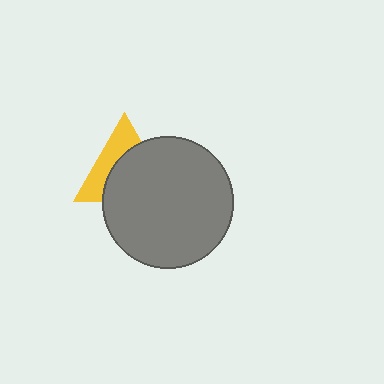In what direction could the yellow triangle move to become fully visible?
The yellow triangle could move toward the upper-left. That would shift it out from behind the gray circle entirely.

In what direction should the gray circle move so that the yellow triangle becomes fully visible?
The gray circle should move toward the lower-right. That is the shortest direction to clear the overlap and leave the yellow triangle fully visible.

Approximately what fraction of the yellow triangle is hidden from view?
Roughly 59% of the yellow triangle is hidden behind the gray circle.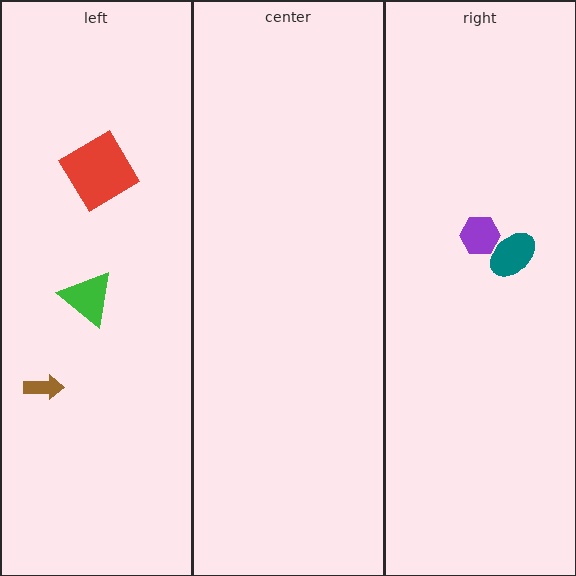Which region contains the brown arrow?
The left region.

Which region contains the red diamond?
The left region.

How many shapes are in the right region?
2.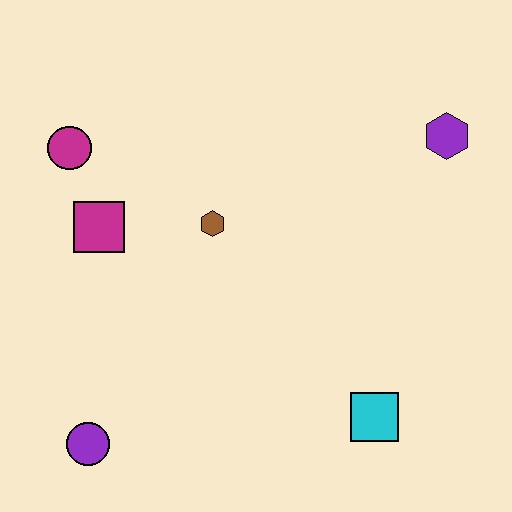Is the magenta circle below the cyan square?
No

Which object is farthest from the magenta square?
The purple hexagon is farthest from the magenta square.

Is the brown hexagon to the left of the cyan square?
Yes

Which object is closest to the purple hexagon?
The brown hexagon is closest to the purple hexagon.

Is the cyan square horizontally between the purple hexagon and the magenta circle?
Yes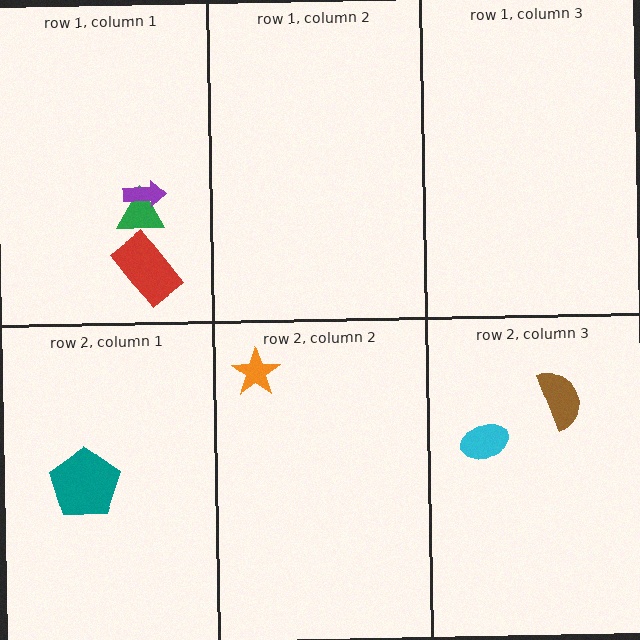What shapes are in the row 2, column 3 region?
The brown semicircle, the cyan ellipse.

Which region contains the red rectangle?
The row 1, column 1 region.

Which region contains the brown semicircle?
The row 2, column 3 region.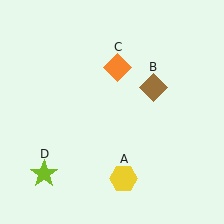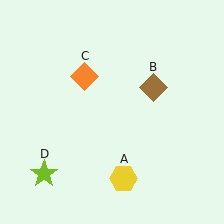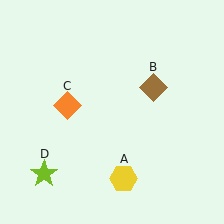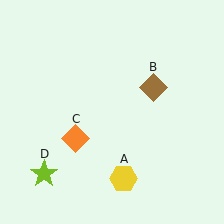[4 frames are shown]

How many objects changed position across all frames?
1 object changed position: orange diamond (object C).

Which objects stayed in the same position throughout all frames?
Yellow hexagon (object A) and brown diamond (object B) and lime star (object D) remained stationary.